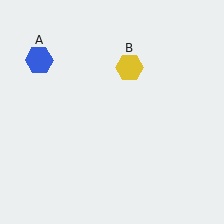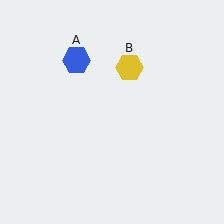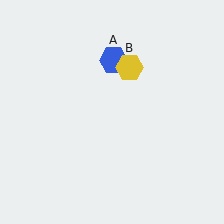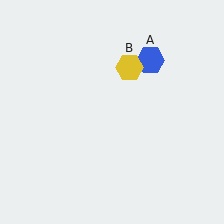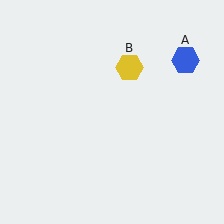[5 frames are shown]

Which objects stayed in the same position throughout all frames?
Yellow hexagon (object B) remained stationary.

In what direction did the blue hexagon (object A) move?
The blue hexagon (object A) moved right.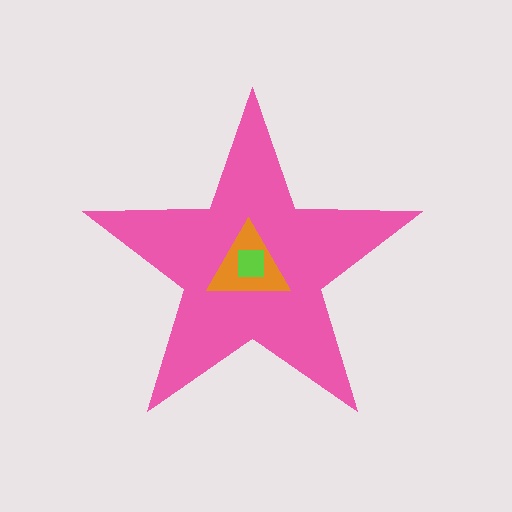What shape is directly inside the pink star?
The orange triangle.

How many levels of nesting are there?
3.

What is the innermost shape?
The lime square.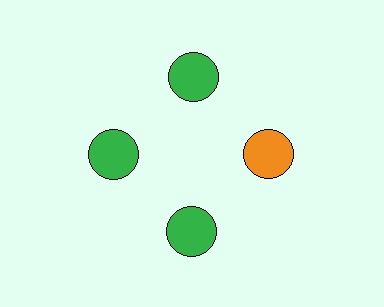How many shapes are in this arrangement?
There are 4 shapes arranged in a ring pattern.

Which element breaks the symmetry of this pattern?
The orange circle at roughly the 3 o'clock position breaks the symmetry. All other shapes are green circles.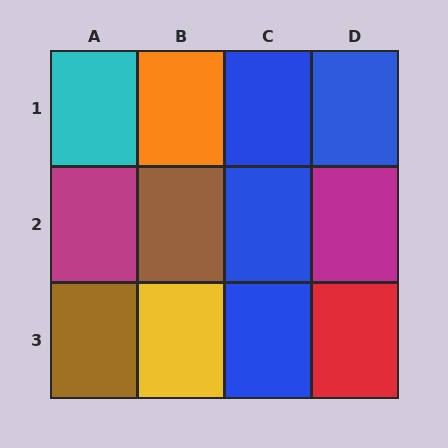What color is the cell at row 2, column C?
Blue.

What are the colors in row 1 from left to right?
Cyan, orange, blue, blue.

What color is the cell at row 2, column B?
Brown.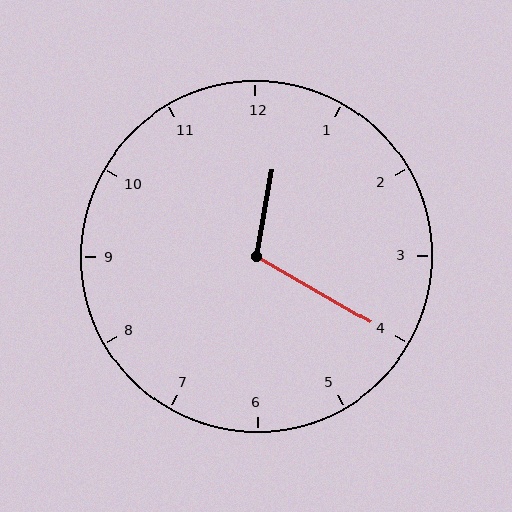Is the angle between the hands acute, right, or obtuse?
It is obtuse.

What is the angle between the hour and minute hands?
Approximately 110 degrees.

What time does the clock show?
12:20.